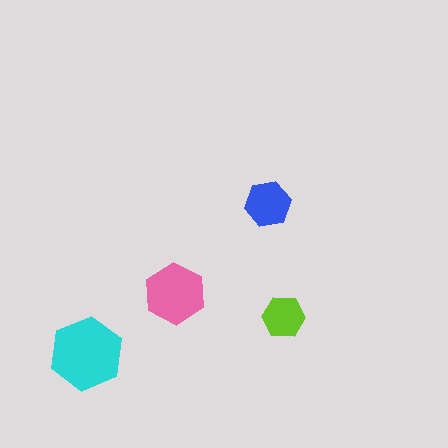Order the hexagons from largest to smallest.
the cyan one, the pink one, the blue one, the lime one.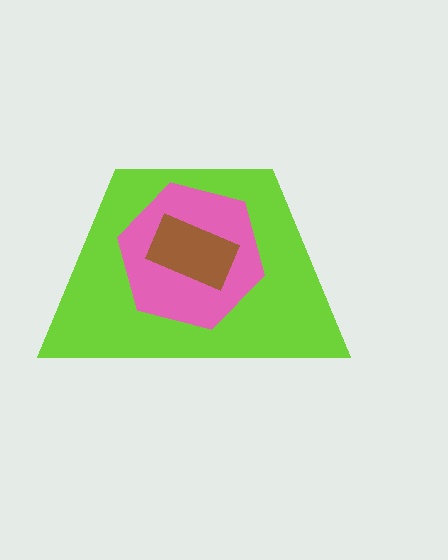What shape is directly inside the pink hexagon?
The brown rectangle.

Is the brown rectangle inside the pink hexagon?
Yes.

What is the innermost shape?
The brown rectangle.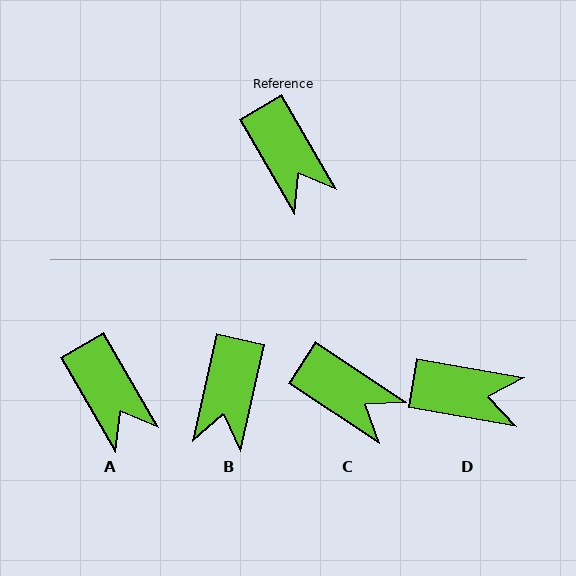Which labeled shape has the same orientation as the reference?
A.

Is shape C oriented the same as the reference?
No, it is off by about 26 degrees.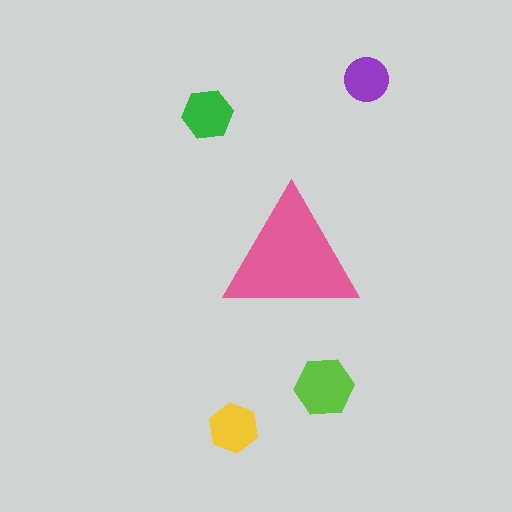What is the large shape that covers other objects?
A pink triangle.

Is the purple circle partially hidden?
No, the purple circle is fully visible.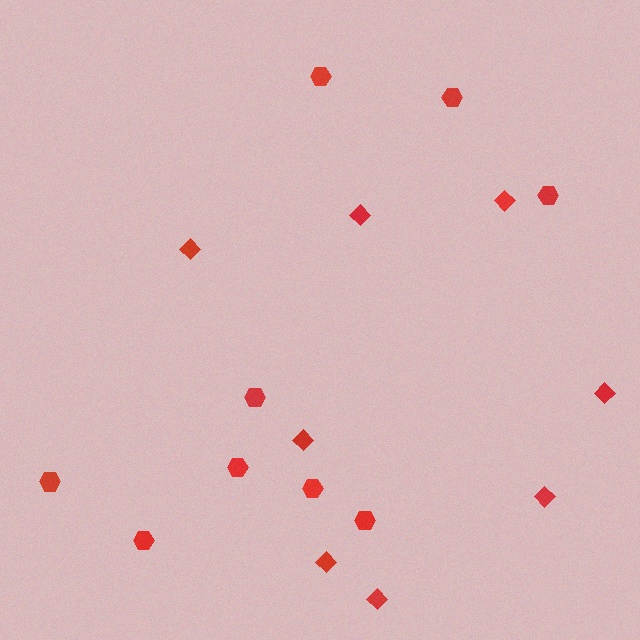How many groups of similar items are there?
There are 2 groups: one group of hexagons (9) and one group of diamonds (8).